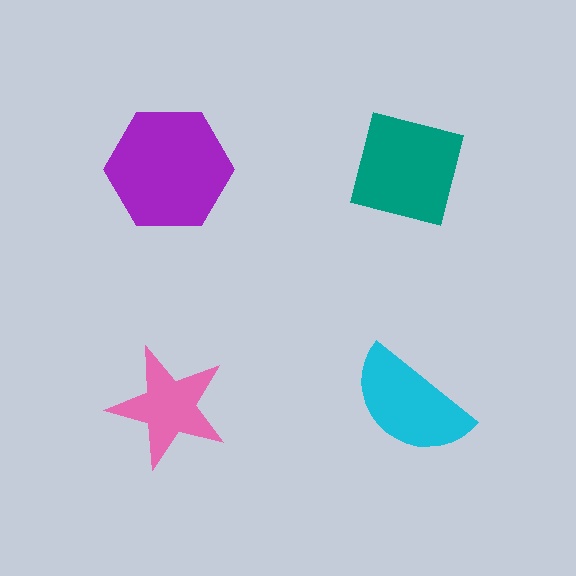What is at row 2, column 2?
A cyan semicircle.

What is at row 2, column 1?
A pink star.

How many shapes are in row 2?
2 shapes.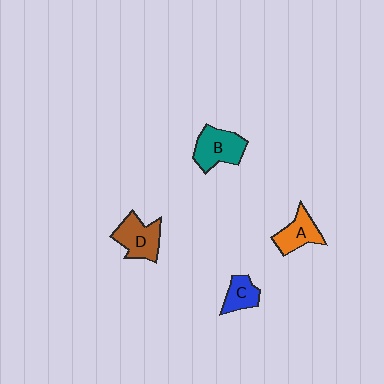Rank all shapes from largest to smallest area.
From largest to smallest: B (teal), D (brown), A (orange), C (blue).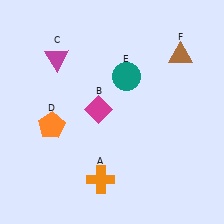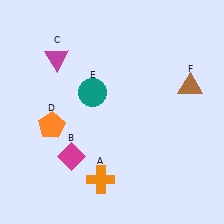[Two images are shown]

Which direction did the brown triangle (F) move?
The brown triangle (F) moved down.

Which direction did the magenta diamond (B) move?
The magenta diamond (B) moved down.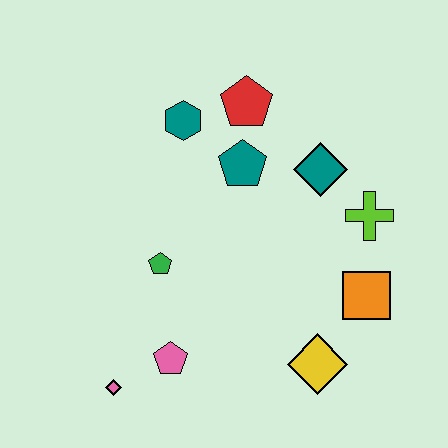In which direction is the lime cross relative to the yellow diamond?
The lime cross is above the yellow diamond.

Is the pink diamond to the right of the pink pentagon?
No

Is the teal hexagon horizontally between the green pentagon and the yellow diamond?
Yes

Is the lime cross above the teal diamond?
No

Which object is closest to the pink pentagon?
The pink diamond is closest to the pink pentagon.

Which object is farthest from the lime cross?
The pink diamond is farthest from the lime cross.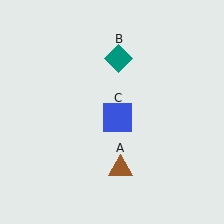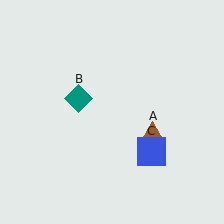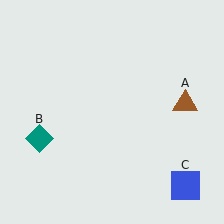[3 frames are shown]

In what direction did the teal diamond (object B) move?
The teal diamond (object B) moved down and to the left.